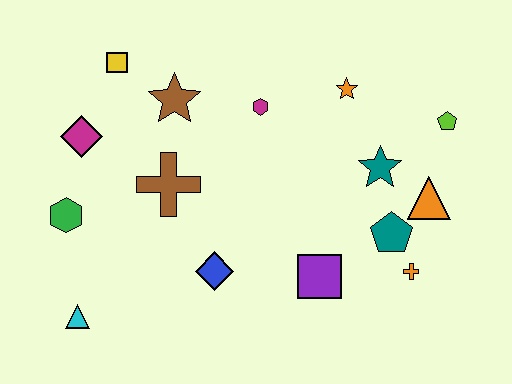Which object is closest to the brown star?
The yellow square is closest to the brown star.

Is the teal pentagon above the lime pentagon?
No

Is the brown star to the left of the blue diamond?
Yes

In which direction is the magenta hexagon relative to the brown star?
The magenta hexagon is to the right of the brown star.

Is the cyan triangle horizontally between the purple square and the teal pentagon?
No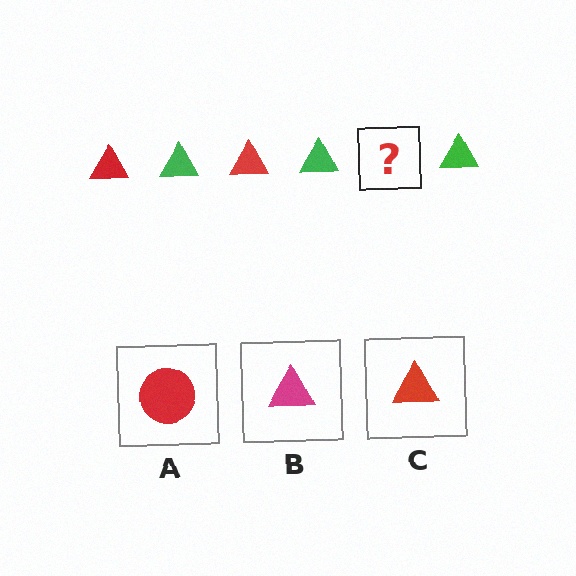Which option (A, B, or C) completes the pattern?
C.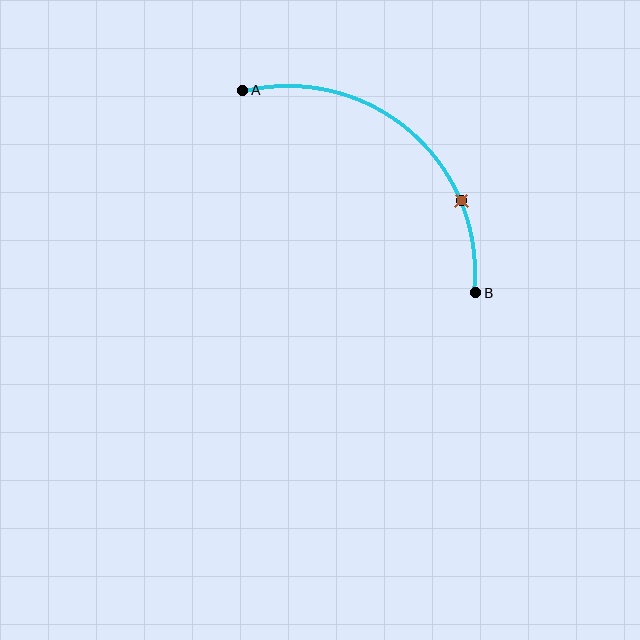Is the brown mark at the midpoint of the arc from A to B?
No. The brown mark lies on the arc but is closer to endpoint B. The arc midpoint would be at the point on the curve equidistant along the arc from both A and B.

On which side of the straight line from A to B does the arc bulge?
The arc bulges above and to the right of the straight line connecting A and B.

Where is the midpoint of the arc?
The arc midpoint is the point on the curve farthest from the straight line joining A and B. It sits above and to the right of that line.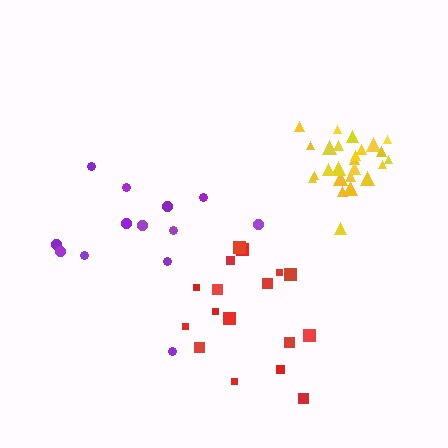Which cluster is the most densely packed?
Yellow.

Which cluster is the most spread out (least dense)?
Purple.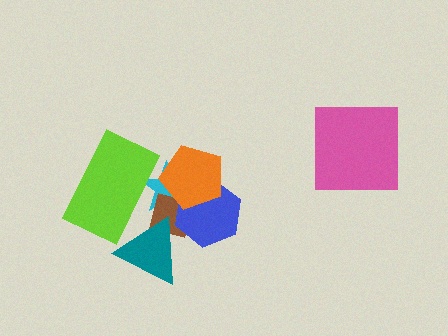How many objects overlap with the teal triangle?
2 objects overlap with the teal triangle.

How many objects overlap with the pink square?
0 objects overlap with the pink square.